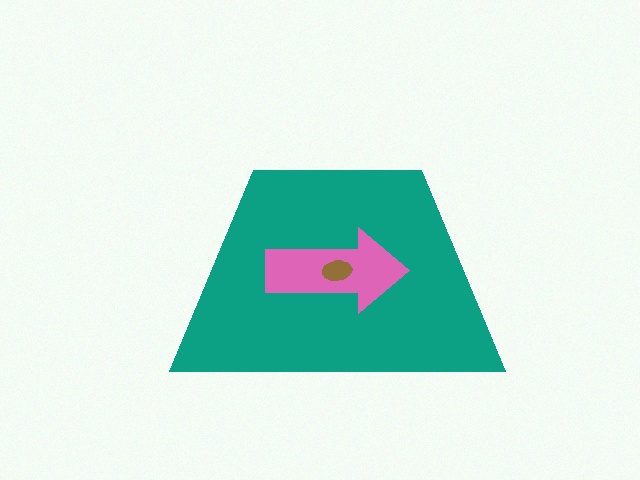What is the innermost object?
The brown ellipse.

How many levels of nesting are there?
3.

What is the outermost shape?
The teal trapezoid.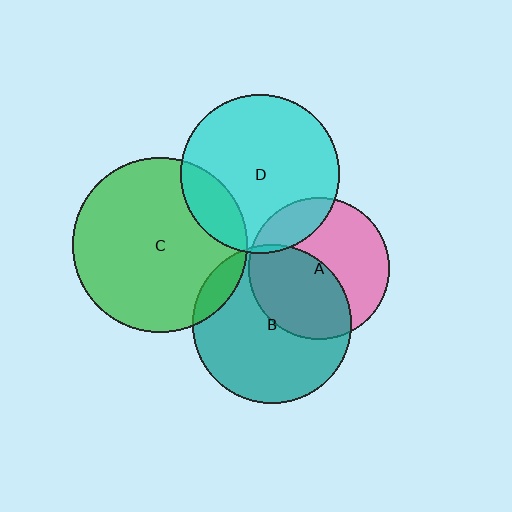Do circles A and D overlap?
Yes.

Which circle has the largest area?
Circle C (green).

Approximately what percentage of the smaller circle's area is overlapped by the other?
Approximately 15%.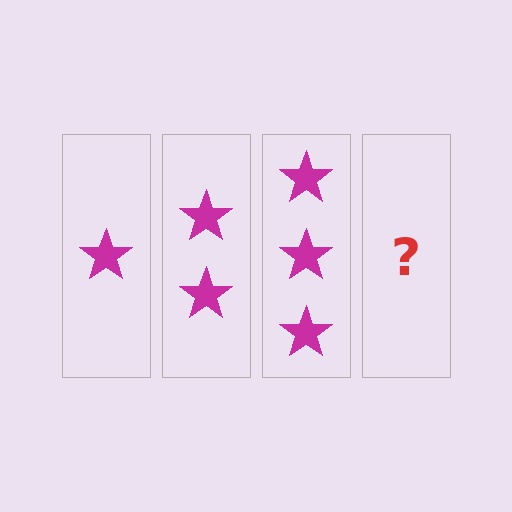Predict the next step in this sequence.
The next step is 4 stars.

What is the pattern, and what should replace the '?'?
The pattern is that each step adds one more star. The '?' should be 4 stars.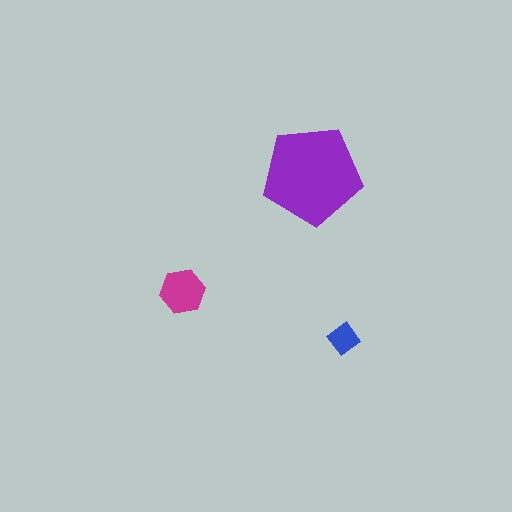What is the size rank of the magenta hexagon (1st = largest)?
2nd.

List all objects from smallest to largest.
The blue diamond, the magenta hexagon, the purple pentagon.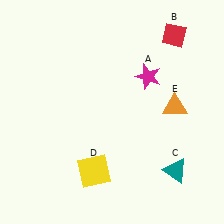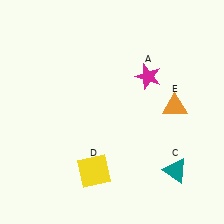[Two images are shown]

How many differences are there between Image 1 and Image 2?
There is 1 difference between the two images.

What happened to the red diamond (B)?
The red diamond (B) was removed in Image 2. It was in the top-right area of Image 1.